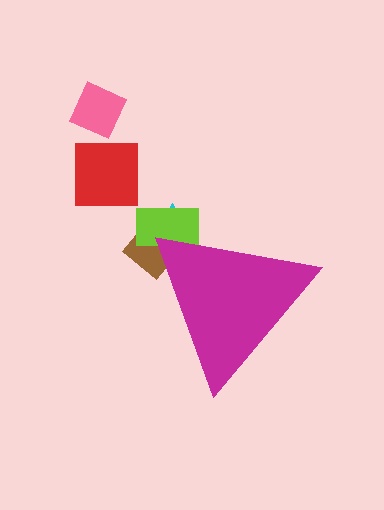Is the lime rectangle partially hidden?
Yes, the lime rectangle is partially hidden behind the magenta triangle.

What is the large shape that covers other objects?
A magenta triangle.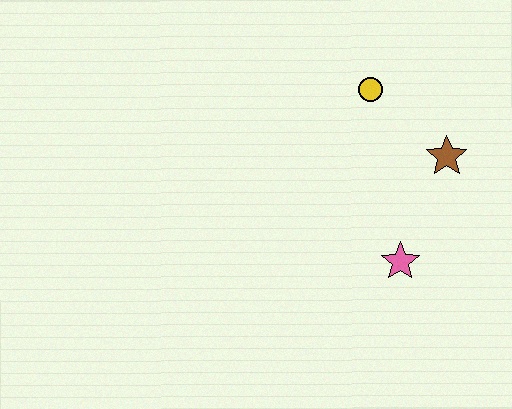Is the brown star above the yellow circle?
No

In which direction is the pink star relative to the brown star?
The pink star is below the brown star.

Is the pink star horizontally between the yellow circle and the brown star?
Yes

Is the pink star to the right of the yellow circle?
Yes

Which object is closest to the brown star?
The yellow circle is closest to the brown star.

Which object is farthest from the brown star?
The pink star is farthest from the brown star.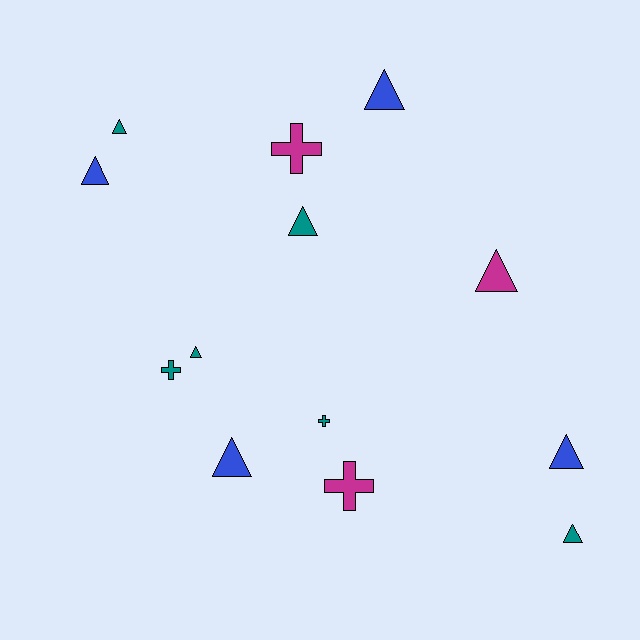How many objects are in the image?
There are 13 objects.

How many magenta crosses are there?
There are 2 magenta crosses.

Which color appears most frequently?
Teal, with 6 objects.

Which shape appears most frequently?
Triangle, with 9 objects.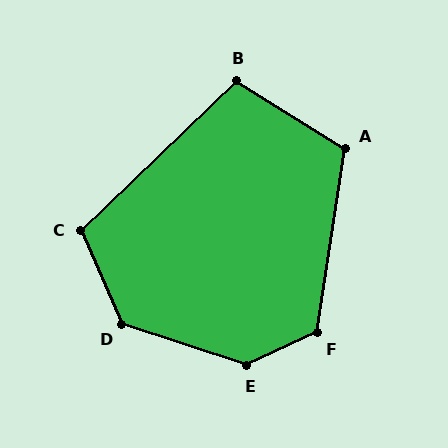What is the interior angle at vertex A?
Approximately 113 degrees (obtuse).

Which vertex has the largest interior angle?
E, at approximately 137 degrees.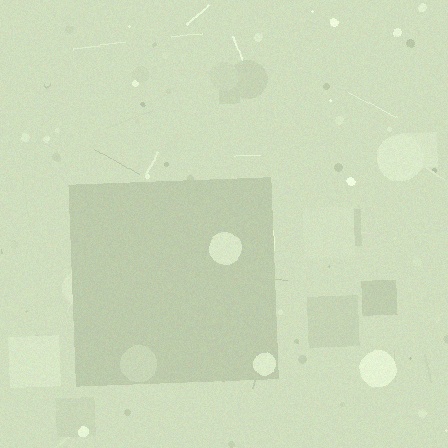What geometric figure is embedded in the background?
A square is embedded in the background.